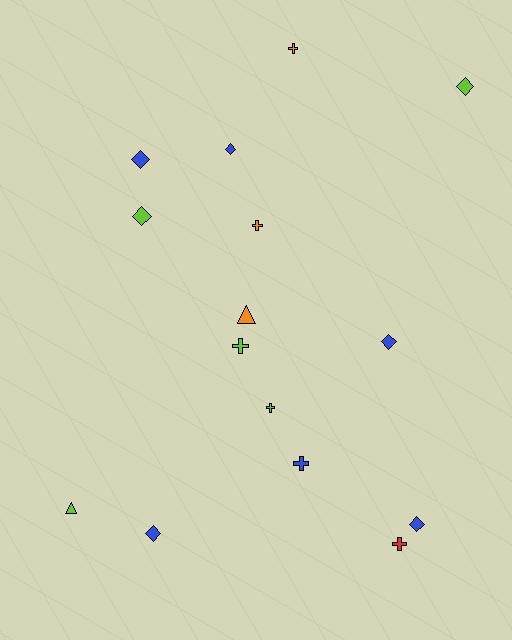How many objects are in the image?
There are 15 objects.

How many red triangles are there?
There are no red triangles.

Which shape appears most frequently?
Diamond, with 7 objects.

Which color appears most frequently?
Blue, with 6 objects.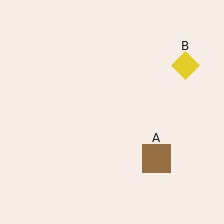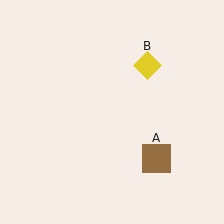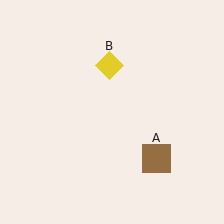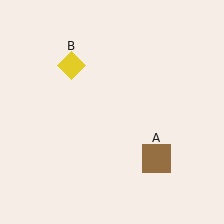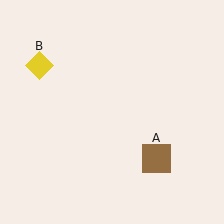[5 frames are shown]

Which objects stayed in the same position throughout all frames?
Brown square (object A) remained stationary.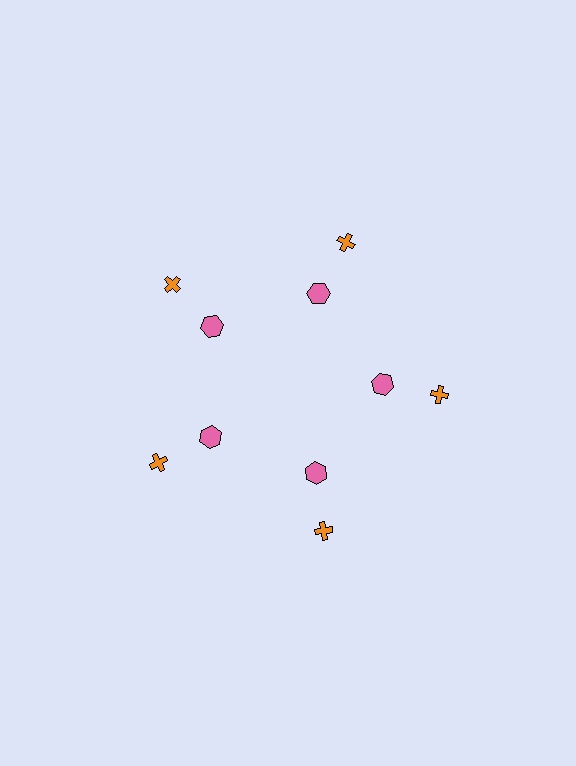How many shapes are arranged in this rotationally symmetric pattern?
There are 10 shapes, arranged in 5 groups of 2.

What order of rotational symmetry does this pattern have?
This pattern has 5-fold rotational symmetry.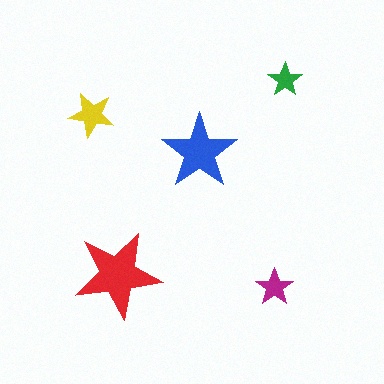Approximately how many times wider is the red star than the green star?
About 2.5 times wider.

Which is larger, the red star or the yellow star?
The red one.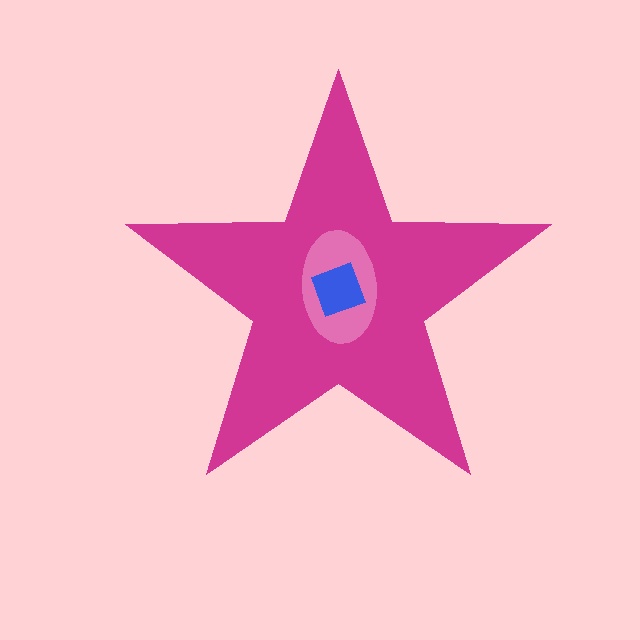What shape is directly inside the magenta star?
The pink ellipse.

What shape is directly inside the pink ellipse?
The blue square.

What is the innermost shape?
The blue square.